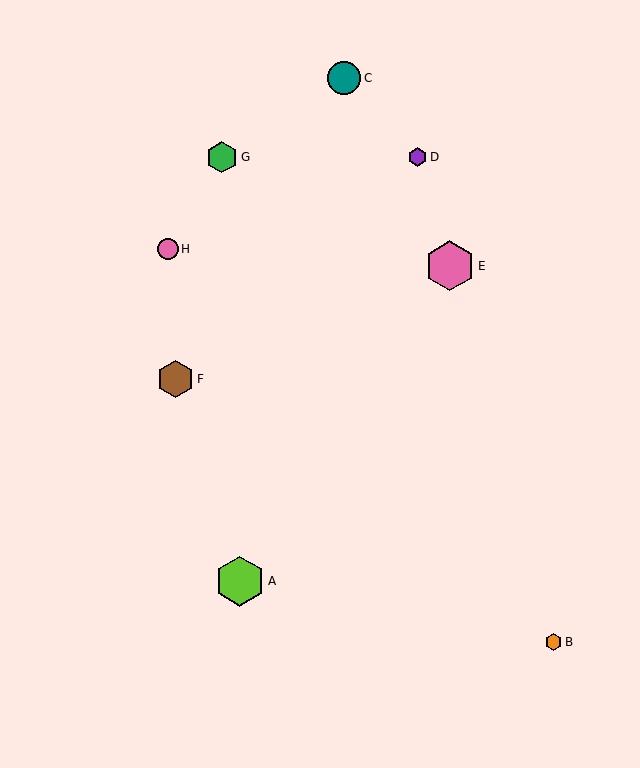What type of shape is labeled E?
Shape E is a pink hexagon.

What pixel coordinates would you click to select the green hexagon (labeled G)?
Click at (222, 157) to select the green hexagon G.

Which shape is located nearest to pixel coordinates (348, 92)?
The teal circle (labeled C) at (344, 78) is nearest to that location.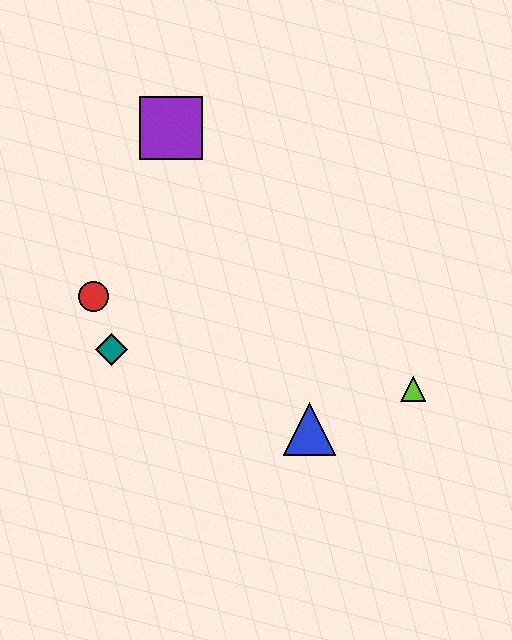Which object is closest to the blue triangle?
The lime triangle is closest to the blue triangle.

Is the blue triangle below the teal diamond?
Yes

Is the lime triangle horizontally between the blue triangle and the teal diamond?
No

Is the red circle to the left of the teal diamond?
Yes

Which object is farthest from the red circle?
The lime triangle is farthest from the red circle.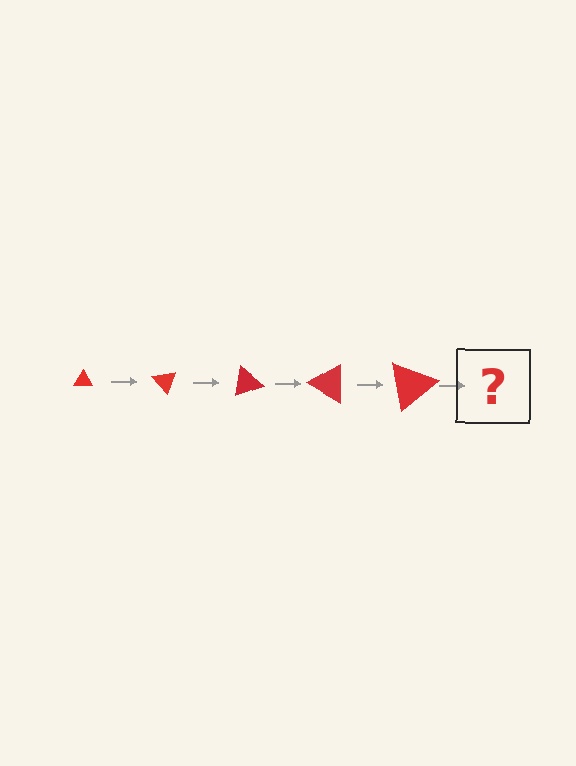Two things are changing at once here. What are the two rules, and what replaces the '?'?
The two rules are that the triangle grows larger each step and it rotates 50 degrees each step. The '?' should be a triangle, larger than the previous one and rotated 250 degrees from the start.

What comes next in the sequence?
The next element should be a triangle, larger than the previous one and rotated 250 degrees from the start.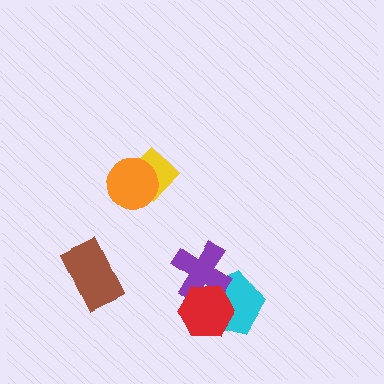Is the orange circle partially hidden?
No, no other shape covers it.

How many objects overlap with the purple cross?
2 objects overlap with the purple cross.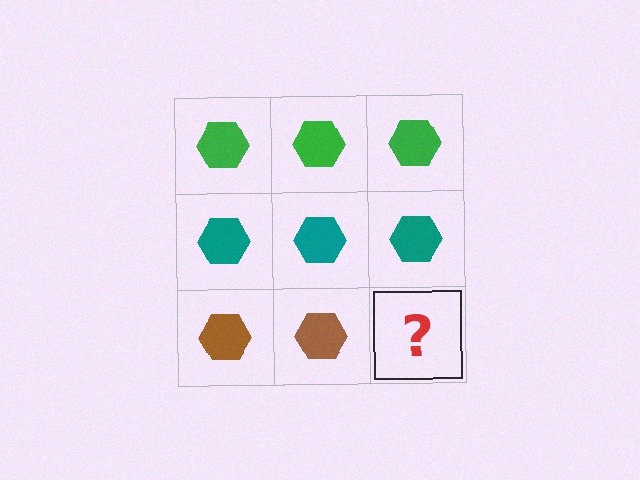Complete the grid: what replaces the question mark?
The question mark should be replaced with a brown hexagon.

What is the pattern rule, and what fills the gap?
The rule is that each row has a consistent color. The gap should be filled with a brown hexagon.